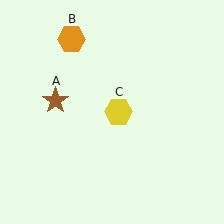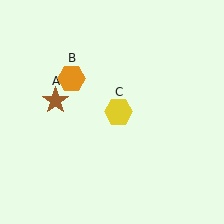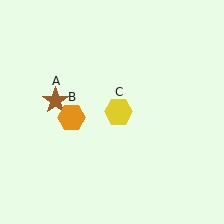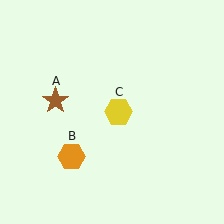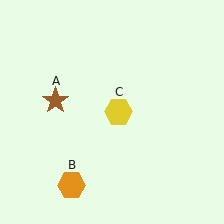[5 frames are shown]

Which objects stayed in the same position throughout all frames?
Brown star (object A) and yellow hexagon (object C) remained stationary.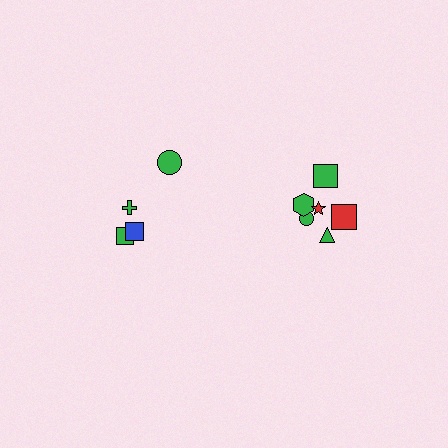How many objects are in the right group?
There are 6 objects.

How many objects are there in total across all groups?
There are 10 objects.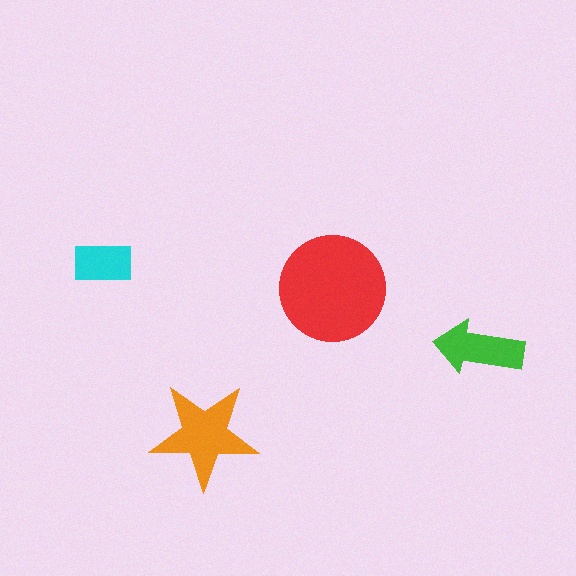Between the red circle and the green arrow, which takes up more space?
The red circle.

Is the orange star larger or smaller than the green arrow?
Larger.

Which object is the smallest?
The cyan rectangle.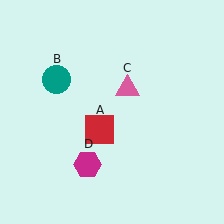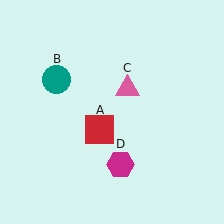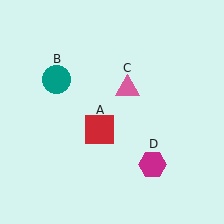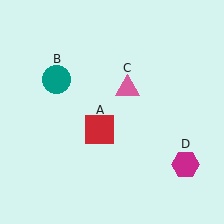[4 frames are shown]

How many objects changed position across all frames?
1 object changed position: magenta hexagon (object D).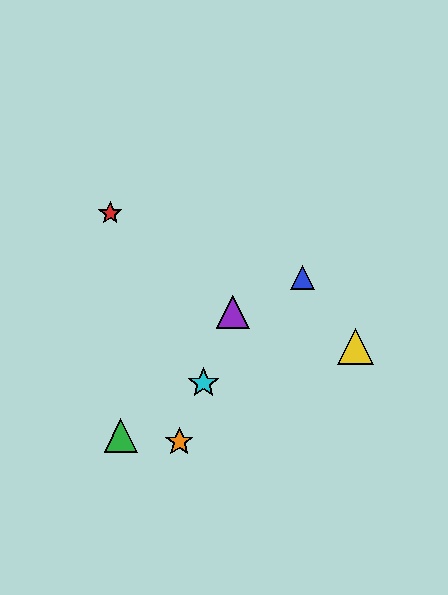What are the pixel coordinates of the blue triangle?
The blue triangle is at (302, 278).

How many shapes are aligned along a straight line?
3 shapes (the purple triangle, the orange star, the cyan star) are aligned along a straight line.